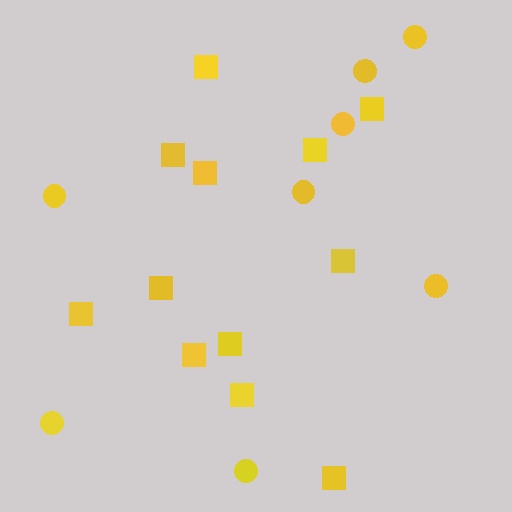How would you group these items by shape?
There are 2 groups: one group of squares (12) and one group of circles (8).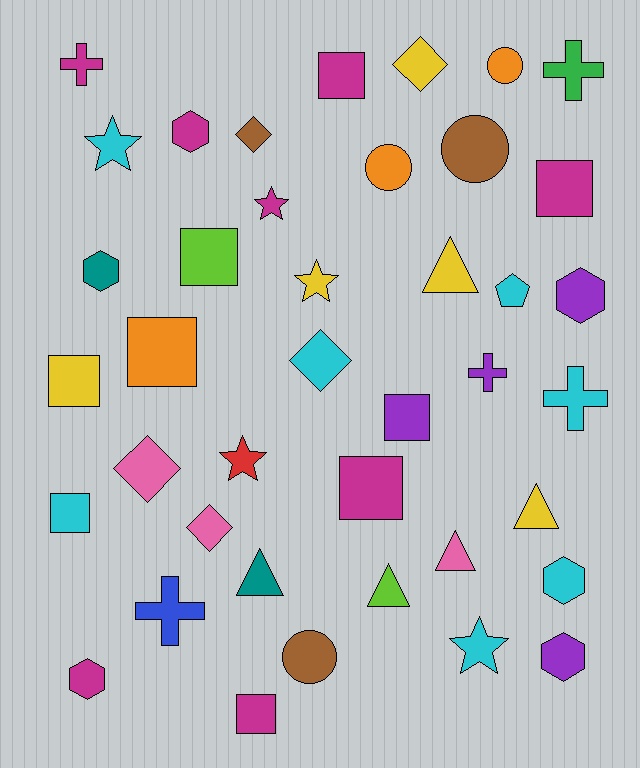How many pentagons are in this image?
There is 1 pentagon.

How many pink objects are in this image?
There are 3 pink objects.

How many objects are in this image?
There are 40 objects.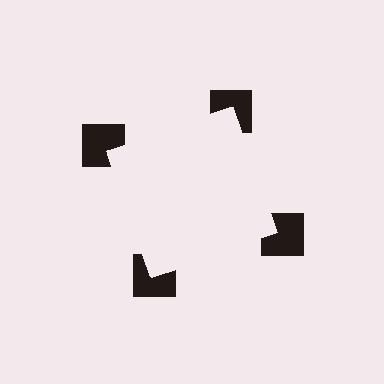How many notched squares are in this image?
There are 4 — one at each vertex of the illusory square.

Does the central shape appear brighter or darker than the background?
It typically appears slightly brighter than the background, even though no actual brightness change is drawn.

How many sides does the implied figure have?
4 sides.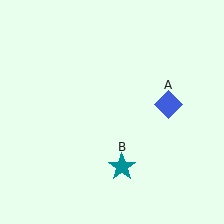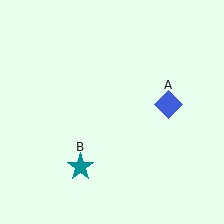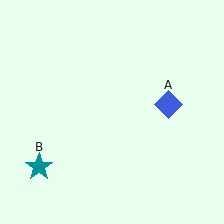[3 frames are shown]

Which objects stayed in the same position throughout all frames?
Blue diamond (object A) remained stationary.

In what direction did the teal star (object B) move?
The teal star (object B) moved left.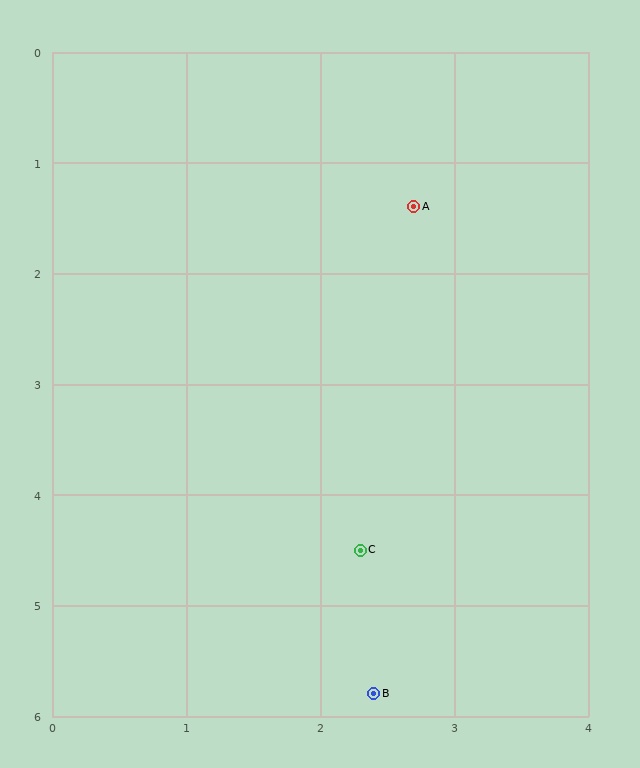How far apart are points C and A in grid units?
Points C and A are about 3.1 grid units apart.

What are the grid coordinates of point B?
Point B is at approximately (2.4, 5.8).